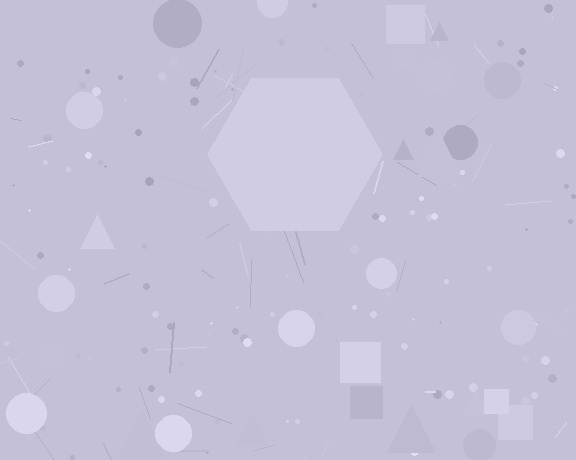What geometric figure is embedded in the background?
A hexagon is embedded in the background.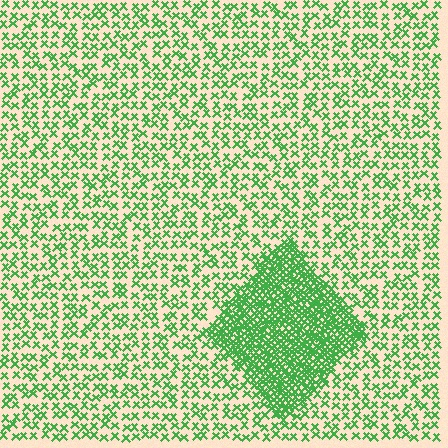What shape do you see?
I see a diamond.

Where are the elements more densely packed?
The elements are more densely packed inside the diamond boundary.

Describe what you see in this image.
The image contains small green elements arranged at two different densities. A diamond-shaped region is visible where the elements are more densely packed than the surrounding area.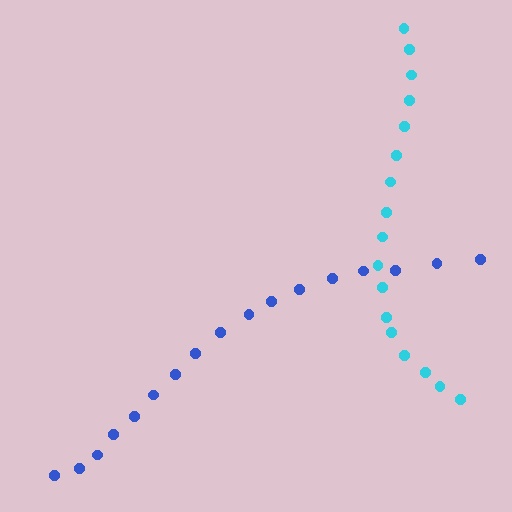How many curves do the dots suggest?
There are 2 distinct paths.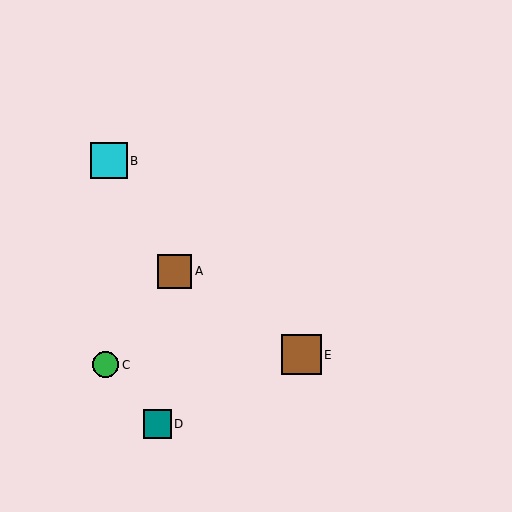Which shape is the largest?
The brown square (labeled E) is the largest.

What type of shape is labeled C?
Shape C is a green circle.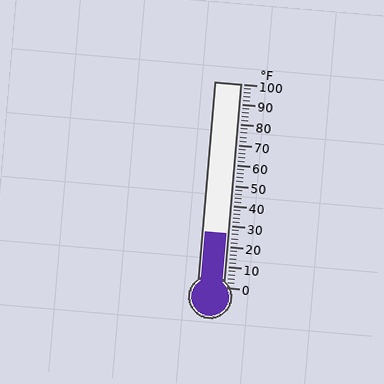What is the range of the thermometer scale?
The thermometer scale ranges from 0°F to 100°F.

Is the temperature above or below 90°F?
The temperature is below 90°F.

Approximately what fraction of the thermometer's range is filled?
The thermometer is filled to approximately 25% of its range.